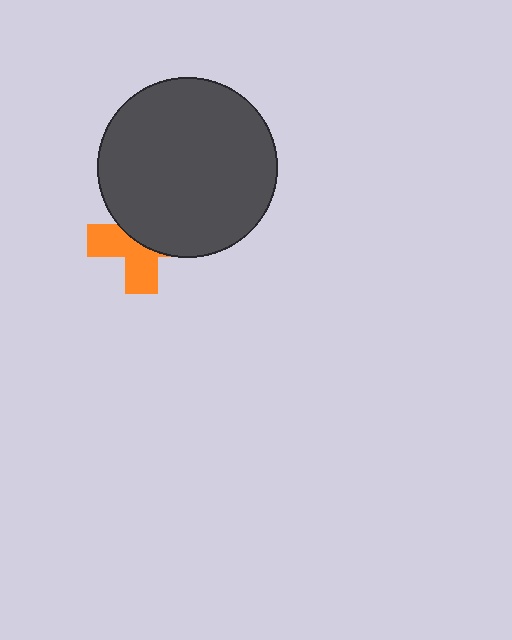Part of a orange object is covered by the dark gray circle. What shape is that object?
It is a cross.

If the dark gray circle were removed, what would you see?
You would see the complete orange cross.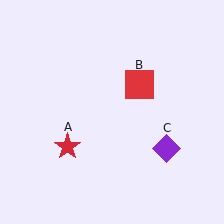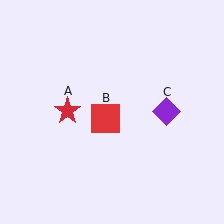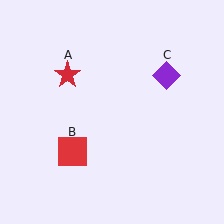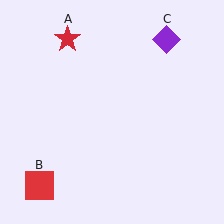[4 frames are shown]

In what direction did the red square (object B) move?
The red square (object B) moved down and to the left.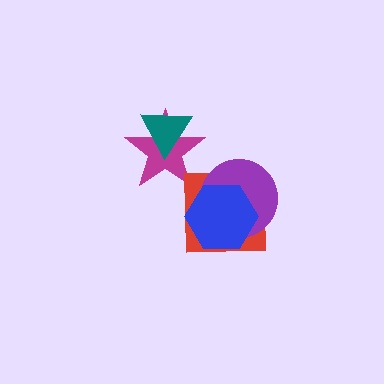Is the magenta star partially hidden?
Yes, it is partially covered by another shape.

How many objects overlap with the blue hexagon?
2 objects overlap with the blue hexagon.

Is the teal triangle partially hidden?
No, no other shape covers it.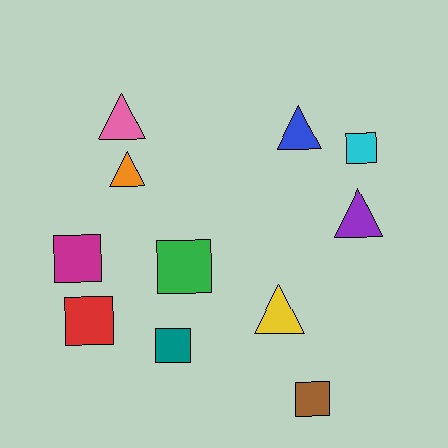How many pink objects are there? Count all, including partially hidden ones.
There is 1 pink object.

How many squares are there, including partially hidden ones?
There are 6 squares.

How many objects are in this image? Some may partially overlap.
There are 11 objects.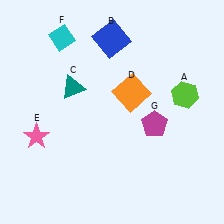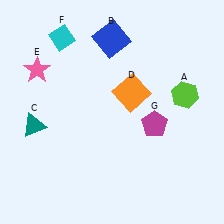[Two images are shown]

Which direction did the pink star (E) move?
The pink star (E) moved up.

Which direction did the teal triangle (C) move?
The teal triangle (C) moved left.